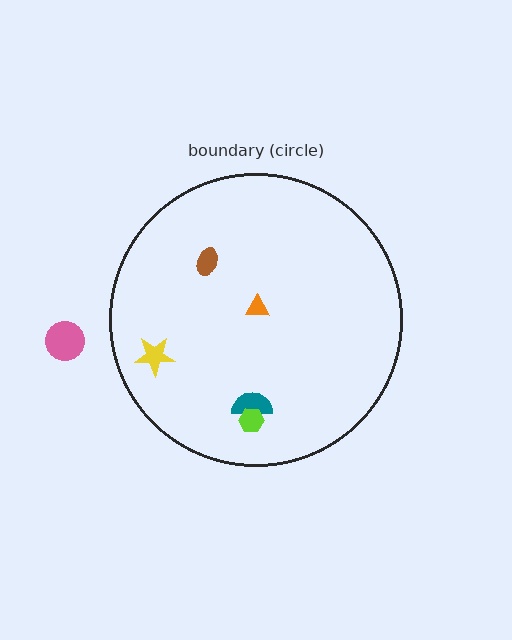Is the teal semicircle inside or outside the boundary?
Inside.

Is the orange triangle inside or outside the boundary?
Inside.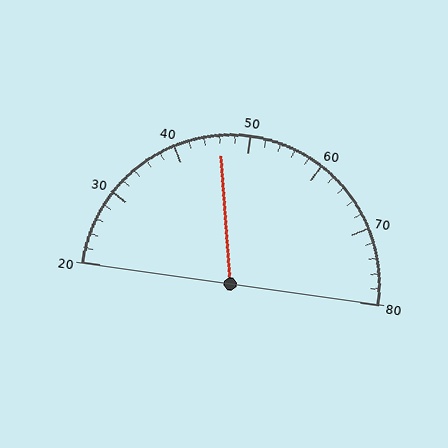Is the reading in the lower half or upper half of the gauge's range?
The reading is in the lower half of the range (20 to 80).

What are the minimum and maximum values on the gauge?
The gauge ranges from 20 to 80.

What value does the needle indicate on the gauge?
The needle indicates approximately 46.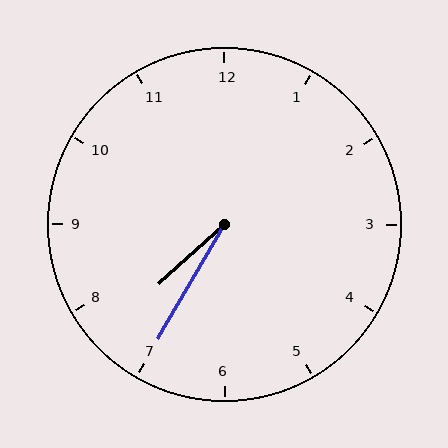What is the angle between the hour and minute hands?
Approximately 18 degrees.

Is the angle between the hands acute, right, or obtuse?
It is acute.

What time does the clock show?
7:35.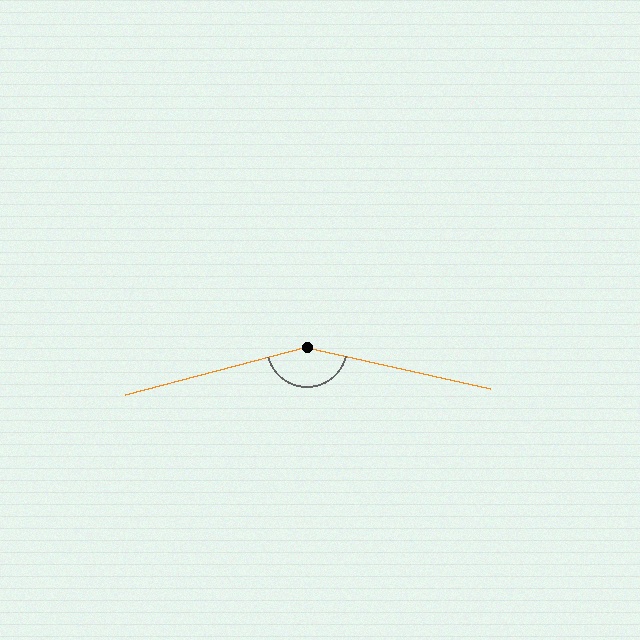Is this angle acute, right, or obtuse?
It is obtuse.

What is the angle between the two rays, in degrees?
Approximately 152 degrees.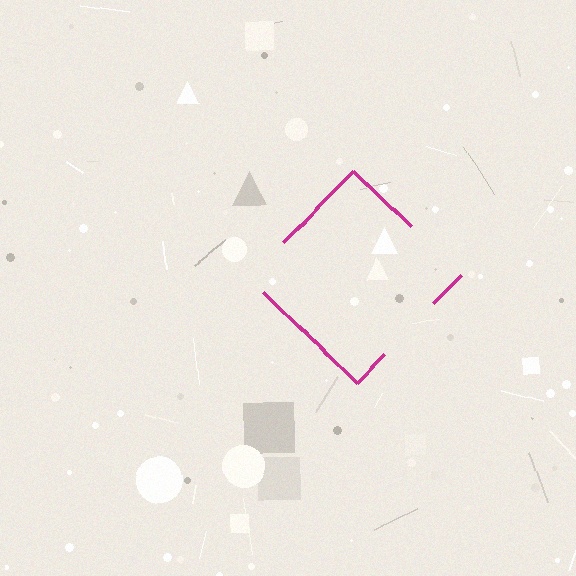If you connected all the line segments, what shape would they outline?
They would outline a diamond.